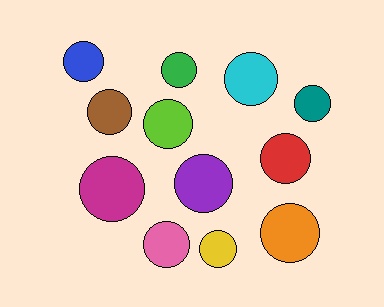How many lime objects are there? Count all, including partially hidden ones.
There is 1 lime object.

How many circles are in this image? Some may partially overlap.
There are 12 circles.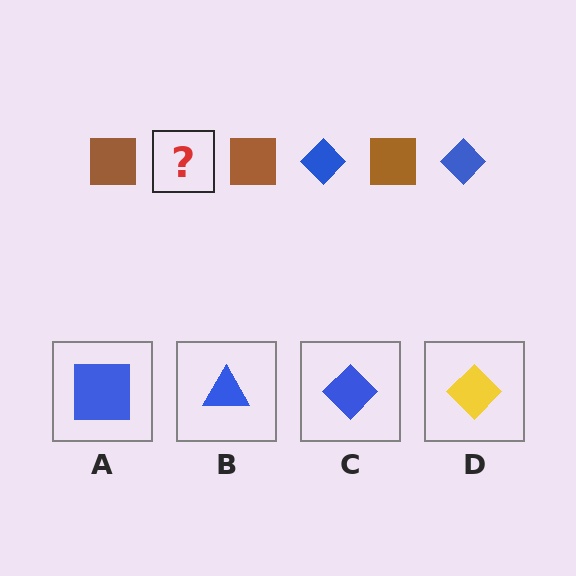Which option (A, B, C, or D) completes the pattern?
C.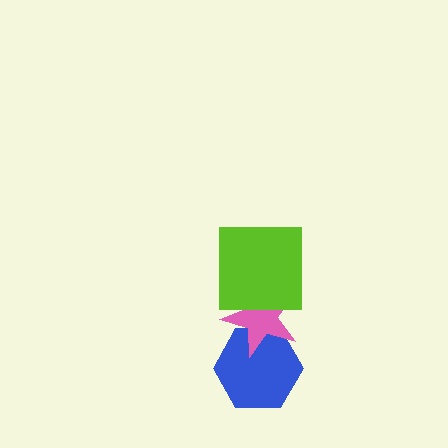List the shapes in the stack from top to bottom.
From top to bottom: the lime square, the pink star, the blue hexagon.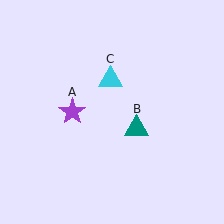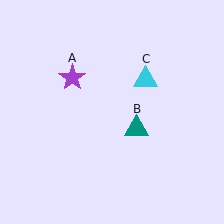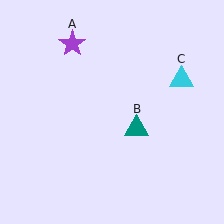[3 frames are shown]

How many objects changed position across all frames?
2 objects changed position: purple star (object A), cyan triangle (object C).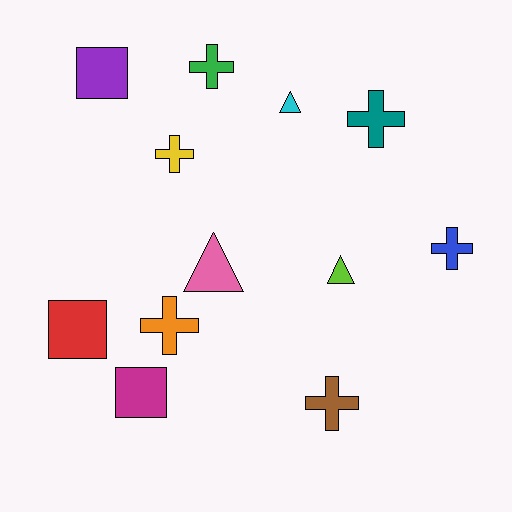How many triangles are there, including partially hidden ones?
There are 3 triangles.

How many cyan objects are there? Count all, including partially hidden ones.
There is 1 cyan object.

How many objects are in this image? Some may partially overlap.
There are 12 objects.